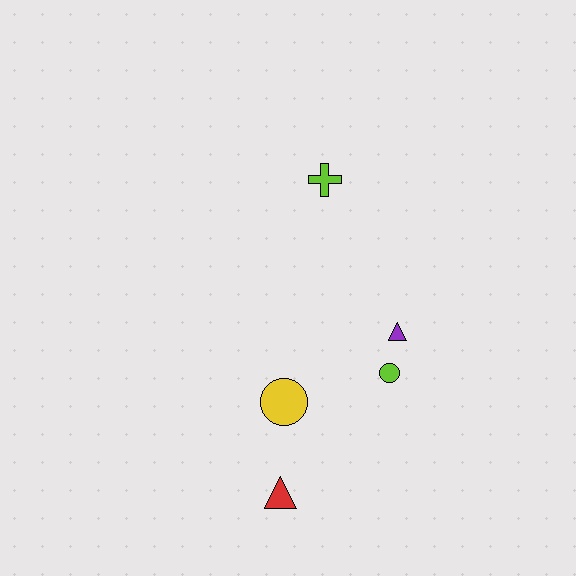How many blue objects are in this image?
There are no blue objects.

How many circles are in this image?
There are 2 circles.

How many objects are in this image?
There are 5 objects.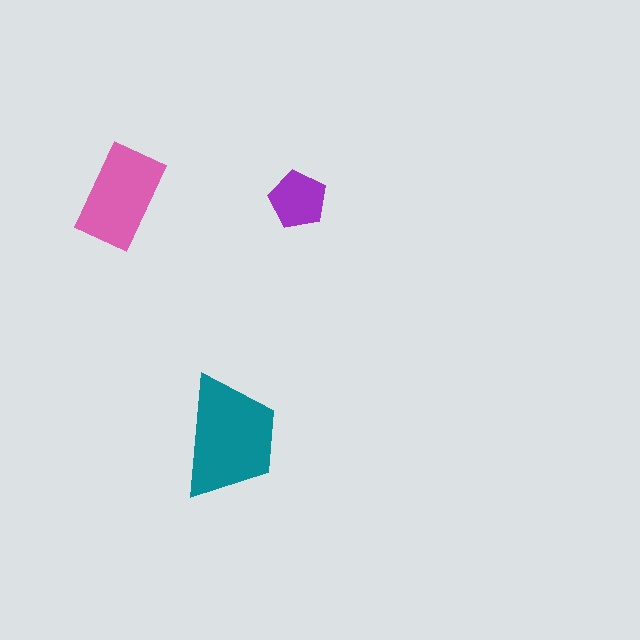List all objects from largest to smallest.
The teal trapezoid, the pink rectangle, the purple pentagon.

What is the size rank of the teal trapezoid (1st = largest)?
1st.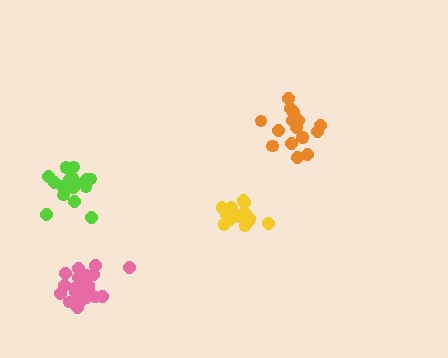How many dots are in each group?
Group 1: 18 dots, Group 2: 18 dots, Group 3: 16 dots, Group 4: 20 dots (72 total).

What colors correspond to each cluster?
The clusters are colored: lime, orange, yellow, pink.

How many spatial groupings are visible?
There are 4 spatial groupings.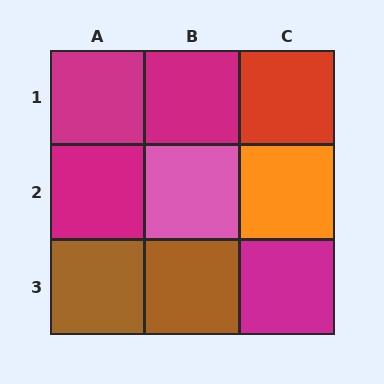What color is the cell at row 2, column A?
Magenta.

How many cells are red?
1 cell is red.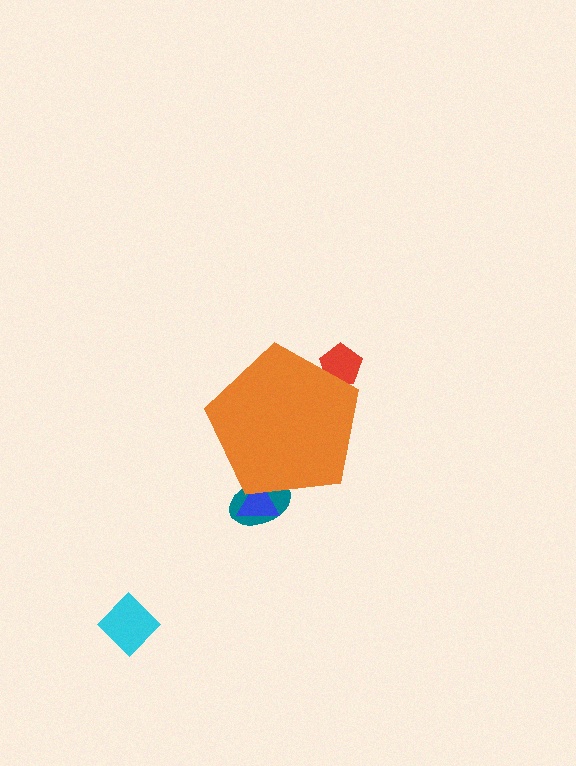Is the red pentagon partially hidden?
Yes, the red pentagon is partially hidden behind the orange pentagon.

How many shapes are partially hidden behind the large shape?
3 shapes are partially hidden.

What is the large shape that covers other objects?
An orange pentagon.